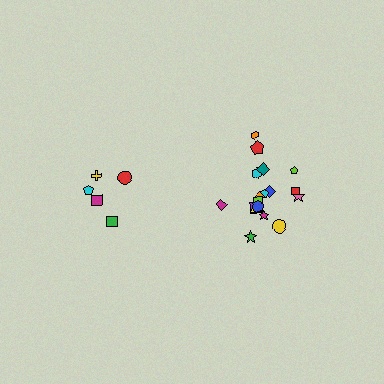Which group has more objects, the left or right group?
The right group.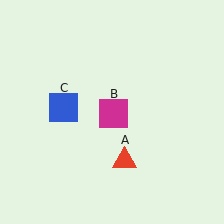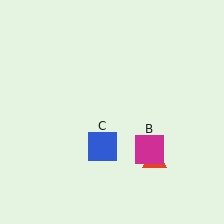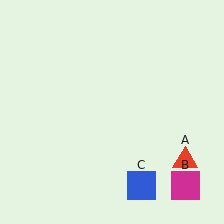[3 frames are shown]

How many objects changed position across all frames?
3 objects changed position: red triangle (object A), magenta square (object B), blue square (object C).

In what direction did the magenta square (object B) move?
The magenta square (object B) moved down and to the right.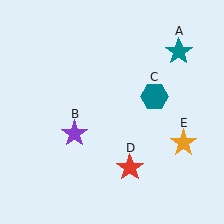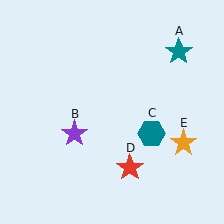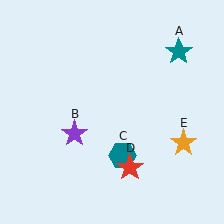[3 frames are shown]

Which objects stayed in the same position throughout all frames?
Teal star (object A) and purple star (object B) and red star (object D) and orange star (object E) remained stationary.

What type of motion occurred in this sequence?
The teal hexagon (object C) rotated clockwise around the center of the scene.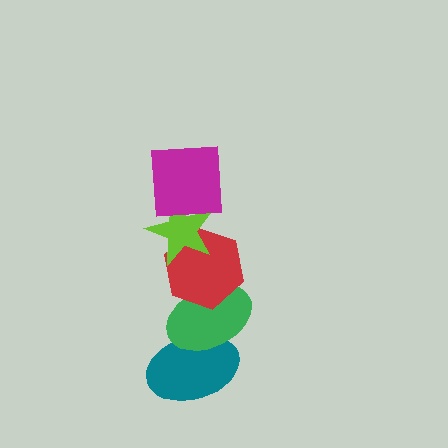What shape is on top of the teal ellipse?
The green ellipse is on top of the teal ellipse.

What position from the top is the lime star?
The lime star is 2nd from the top.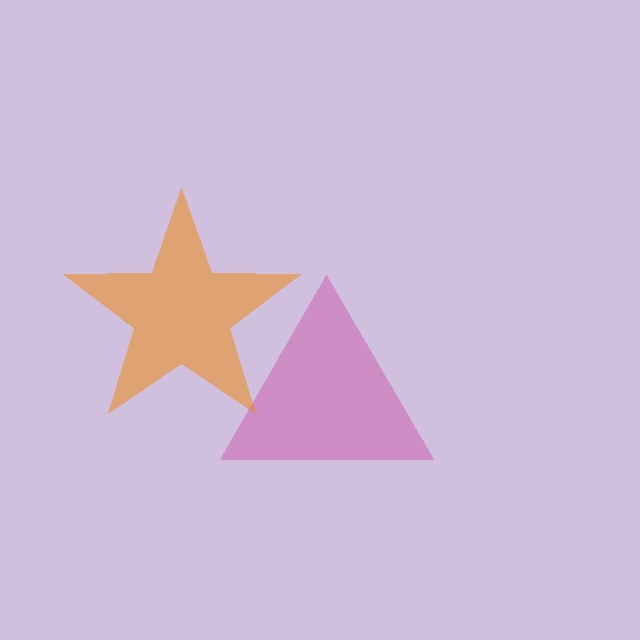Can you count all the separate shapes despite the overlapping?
Yes, there are 2 separate shapes.